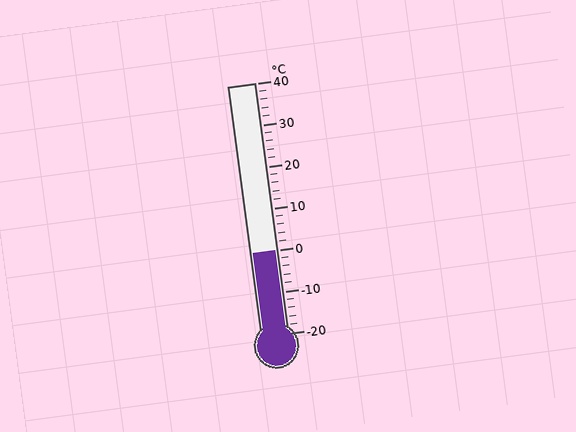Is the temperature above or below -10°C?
The temperature is above -10°C.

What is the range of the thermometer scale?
The thermometer scale ranges from -20°C to 40°C.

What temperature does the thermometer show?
The thermometer shows approximately 0°C.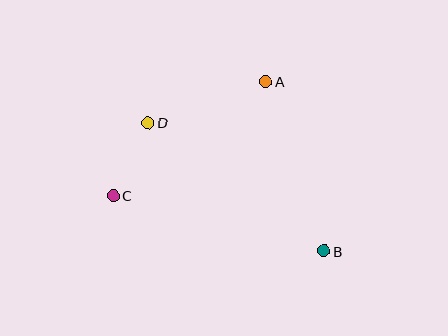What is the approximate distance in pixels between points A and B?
The distance between A and B is approximately 179 pixels.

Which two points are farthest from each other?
Points B and D are farthest from each other.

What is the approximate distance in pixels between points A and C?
The distance between A and C is approximately 190 pixels.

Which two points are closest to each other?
Points C and D are closest to each other.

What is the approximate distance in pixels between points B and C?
The distance between B and C is approximately 218 pixels.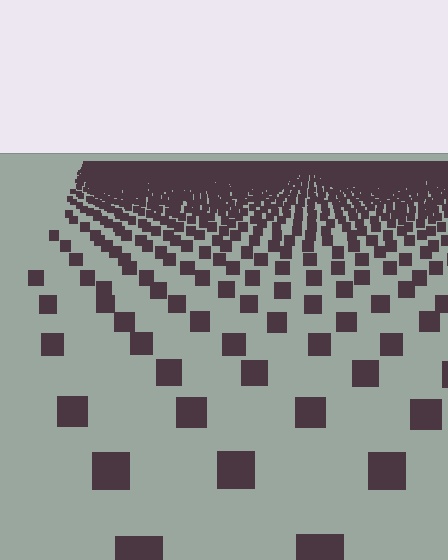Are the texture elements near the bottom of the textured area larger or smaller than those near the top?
Larger. Near the bottom, elements are closer to the viewer and appear at a bigger on-screen size.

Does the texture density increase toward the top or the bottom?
Density increases toward the top.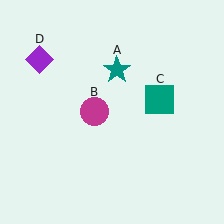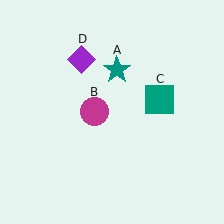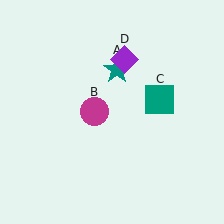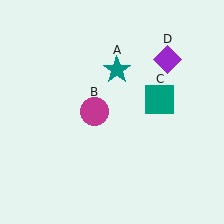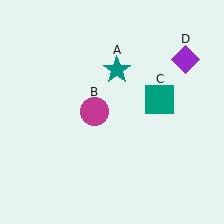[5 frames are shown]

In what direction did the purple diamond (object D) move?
The purple diamond (object D) moved right.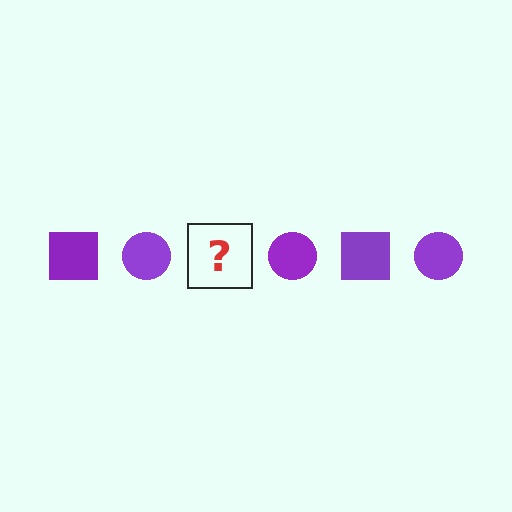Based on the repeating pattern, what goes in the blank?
The blank should be a purple square.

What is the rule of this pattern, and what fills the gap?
The rule is that the pattern cycles through square, circle shapes in purple. The gap should be filled with a purple square.